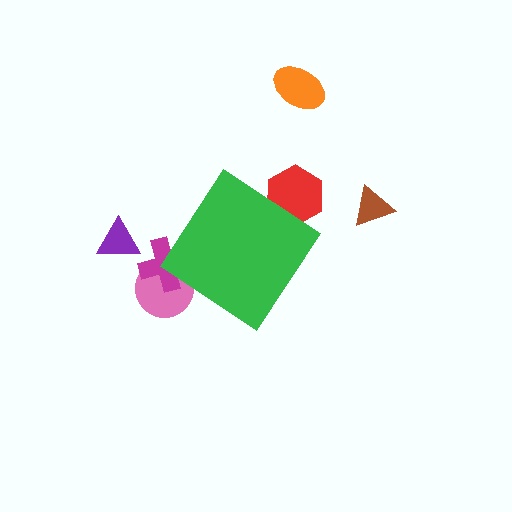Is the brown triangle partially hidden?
No, the brown triangle is fully visible.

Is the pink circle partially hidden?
Yes, the pink circle is partially hidden behind the green diamond.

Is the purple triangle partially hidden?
No, the purple triangle is fully visible.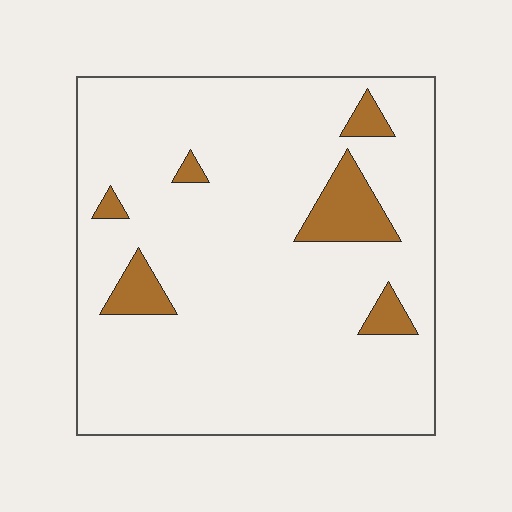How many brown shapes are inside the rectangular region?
6.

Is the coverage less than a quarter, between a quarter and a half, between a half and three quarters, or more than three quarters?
Less than a quarter.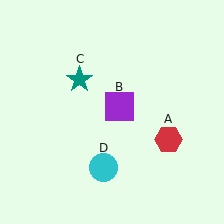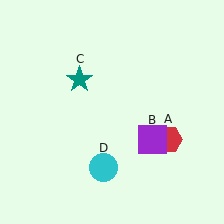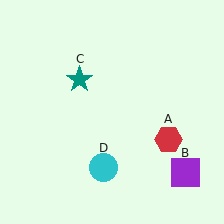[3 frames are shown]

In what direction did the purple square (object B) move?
The purple square (object B) moved down and to the right.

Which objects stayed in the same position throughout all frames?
Red hexagon (object A) and teal star (object C) and cyan circle (object D) remained stationary.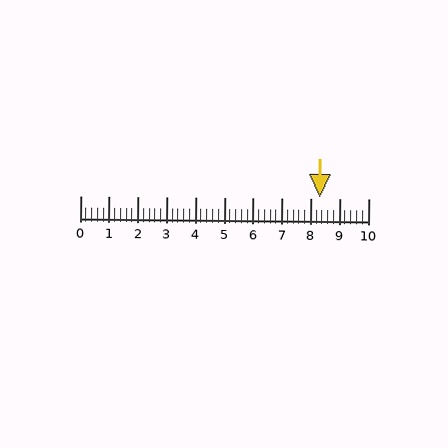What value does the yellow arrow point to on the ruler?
The yellow arrow points to approximately 8.3.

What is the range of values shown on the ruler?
The ruler shows values from 0 to 10.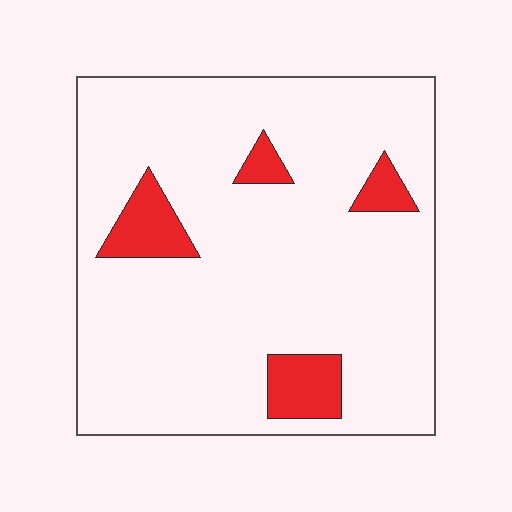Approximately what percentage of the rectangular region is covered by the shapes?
Approximately 10%.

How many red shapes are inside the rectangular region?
4.